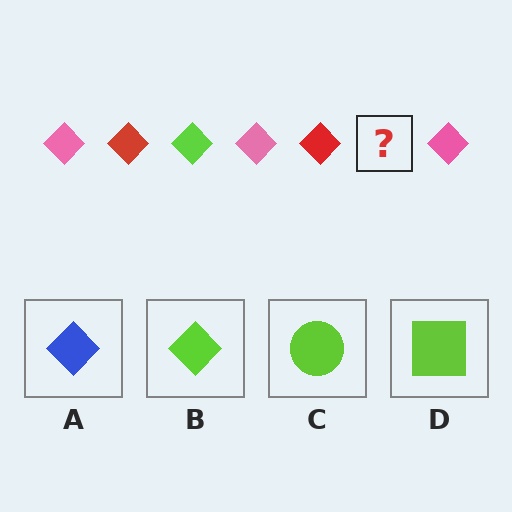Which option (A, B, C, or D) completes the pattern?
B.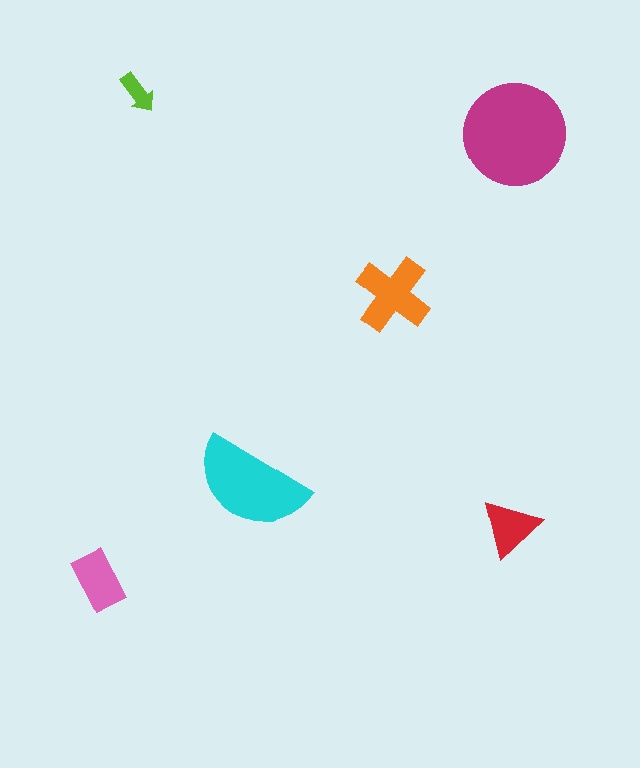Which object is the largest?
The magenta circle.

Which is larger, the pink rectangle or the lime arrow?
The pink rectangle.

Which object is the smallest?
The lime arrow.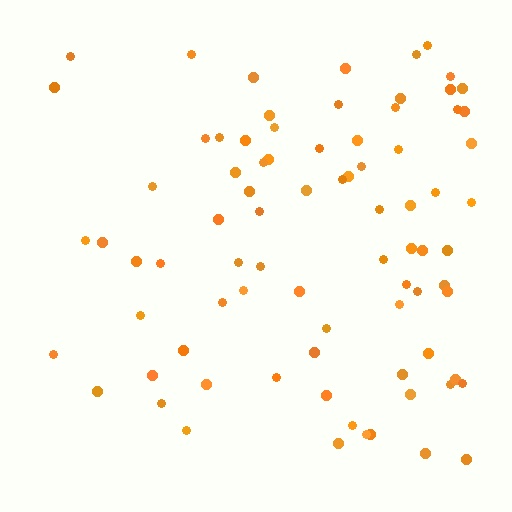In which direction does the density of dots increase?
From left to right, with the right side densest.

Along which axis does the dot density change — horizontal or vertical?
Horizontal.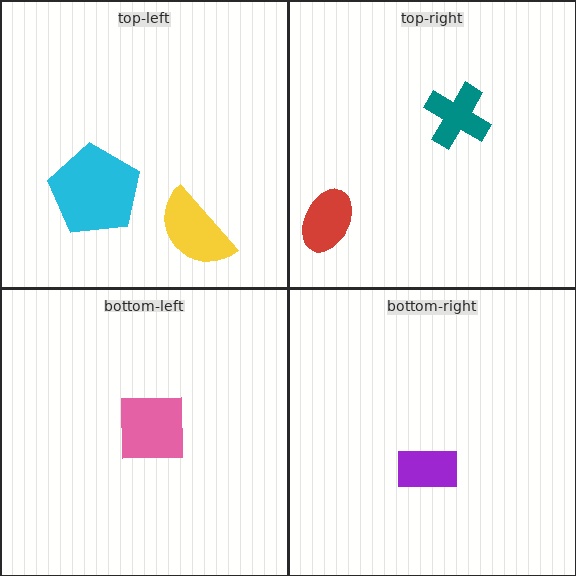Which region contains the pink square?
The bottom-left region.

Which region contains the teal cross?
The top-right region.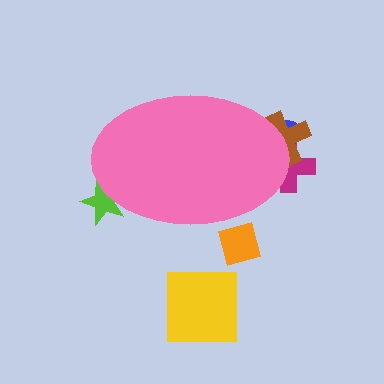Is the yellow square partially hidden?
No, the yellow square is fully visible.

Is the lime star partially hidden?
Yes, the lime star is partially hidden behind the pink ellipse.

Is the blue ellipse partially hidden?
Yes, the blue ellipse is partially hidden behind the pink ellipse.